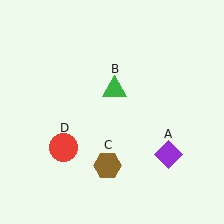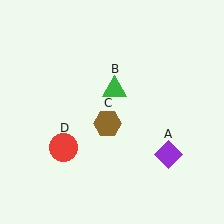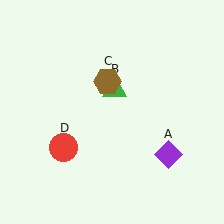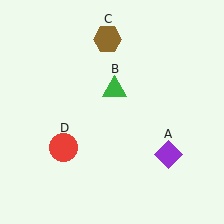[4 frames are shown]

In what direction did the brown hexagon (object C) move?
The brown hexagon (object C) moved up.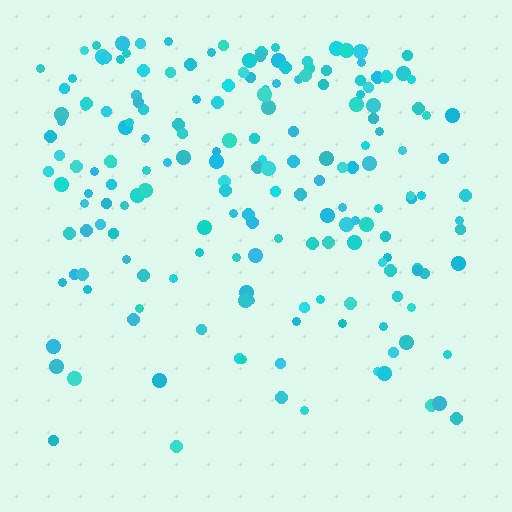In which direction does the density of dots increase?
From bottom to top, with the top side densest.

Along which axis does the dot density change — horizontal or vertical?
Vertical.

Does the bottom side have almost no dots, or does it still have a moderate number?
Still a moderate number, just noticeably fewer than the top.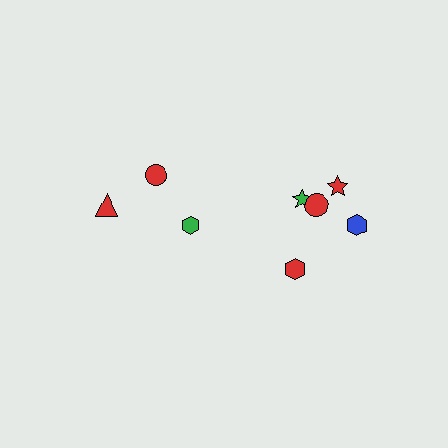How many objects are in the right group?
There are 5 objects.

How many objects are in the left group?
There are 3 objects.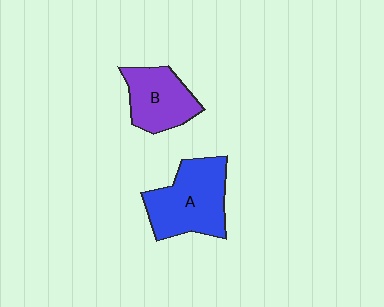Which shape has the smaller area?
Shape B (purple).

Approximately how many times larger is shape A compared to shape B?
Approximately 1.4 times.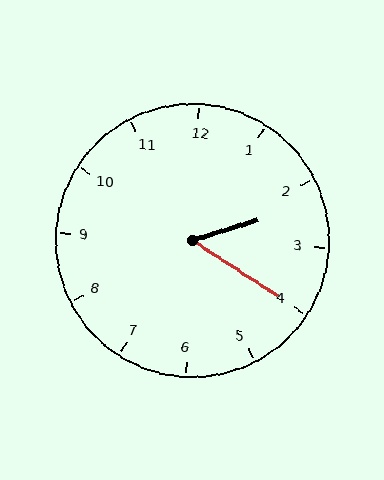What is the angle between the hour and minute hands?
Approximately 50 degrees.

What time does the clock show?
2:20.